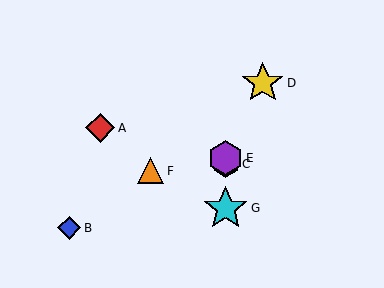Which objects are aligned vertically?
Objects C, E, G are aligned vertically.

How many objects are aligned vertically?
3 objects (C, E, G) are aligned vertically.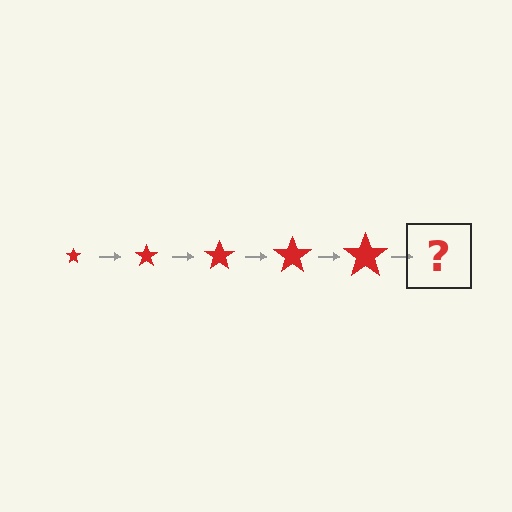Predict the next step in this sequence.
The next step is a red star, larger than the previous one.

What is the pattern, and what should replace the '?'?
The pattern is that the star gets progressively larger each step. The '?' should be a red star, larger than the previous one.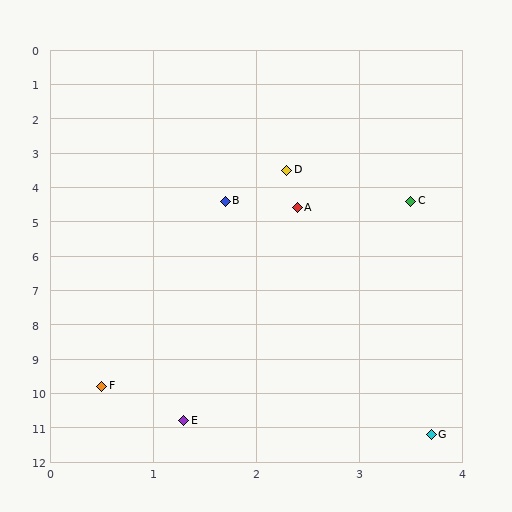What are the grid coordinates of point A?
Point A is at approximately (2.4, 4.6).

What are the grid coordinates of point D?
Point D is at approximately (2.3, 3.5).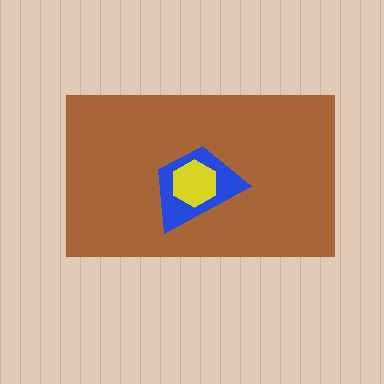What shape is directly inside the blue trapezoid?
The yellow hexagon.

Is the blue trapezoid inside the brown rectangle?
Yes.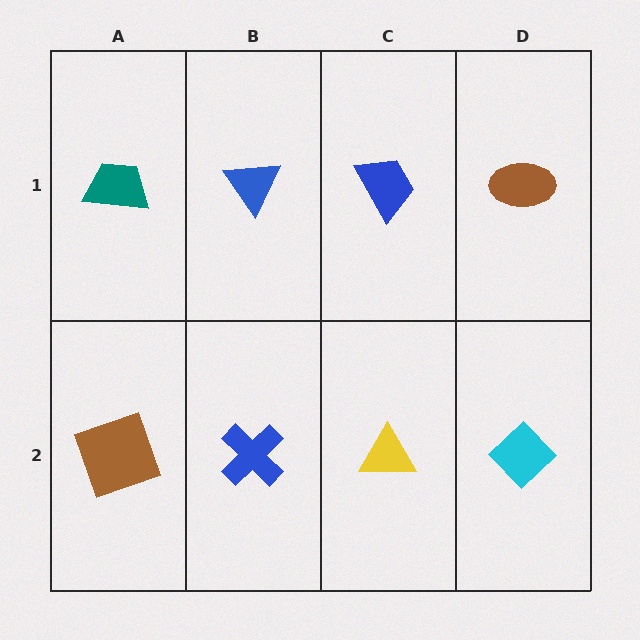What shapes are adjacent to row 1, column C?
A yellow triangle (row 2, column C), a blue triangle (row 1, column B), a brown ellipse (row 1, column D).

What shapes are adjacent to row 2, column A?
A teal trapezoid (row 1, column A), a blue cross (row 2, column B).